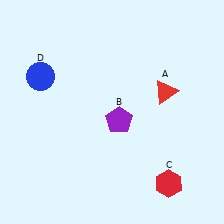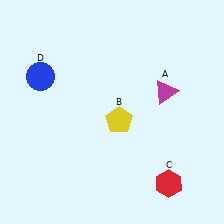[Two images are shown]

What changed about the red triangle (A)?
In Image 1, A is red. In Image 2, it changed to magenta.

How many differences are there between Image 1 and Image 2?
There are 2 differences between the two images.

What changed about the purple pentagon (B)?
In Image 1, B is purple. In Image 2, it changed to yellow.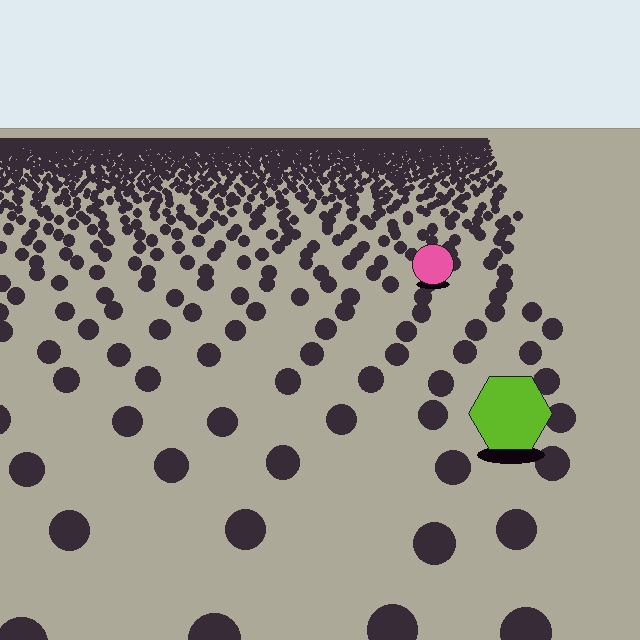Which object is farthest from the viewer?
The pink circle is farthest from the viewer. It appears smaller and the ground texture around it is denser.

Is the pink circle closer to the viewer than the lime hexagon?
No. The lime hexagon is closer — you can tell from the texture gradient: the ground texture is coarser near it.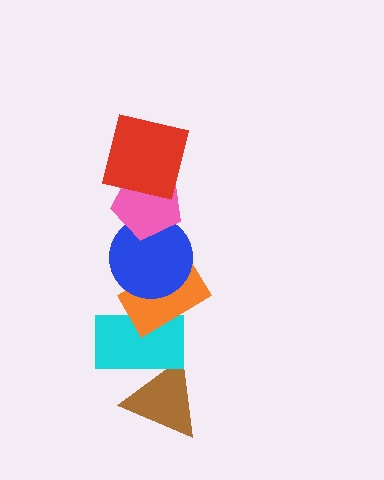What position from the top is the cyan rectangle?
The cyan rectangle is 5th from the top.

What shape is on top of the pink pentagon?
The red square is on top of the pink pentagon.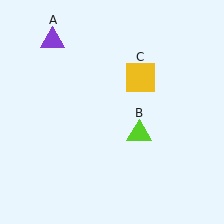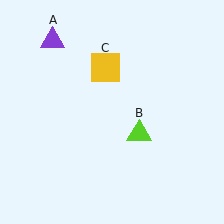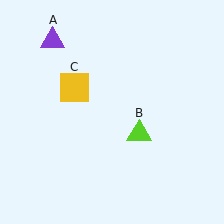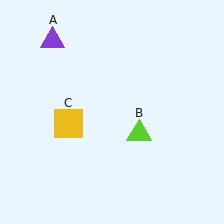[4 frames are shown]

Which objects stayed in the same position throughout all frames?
Purple triangle (object A) and lime triangle (object B) remained stationary.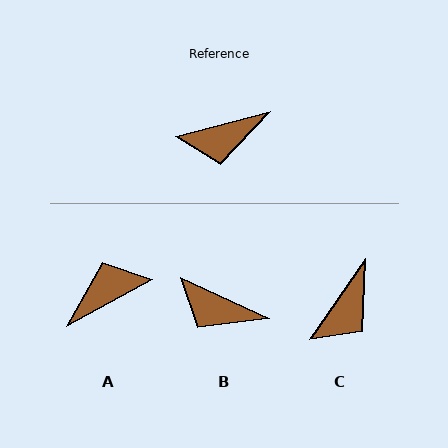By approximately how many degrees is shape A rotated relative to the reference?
Approximately 166 degrees clockwise.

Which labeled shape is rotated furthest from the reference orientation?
A, about 166 degrees away.